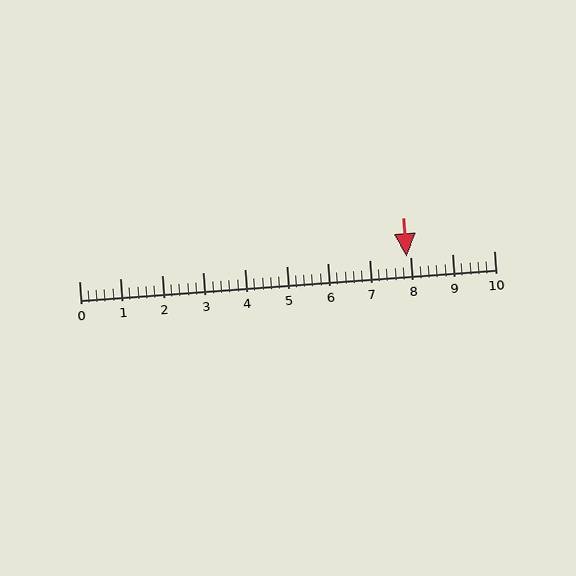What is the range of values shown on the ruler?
The ruler shows values from 0 to 10.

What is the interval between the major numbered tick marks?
The major tick marks are spaced 1 units apart.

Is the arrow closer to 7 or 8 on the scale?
The arrow is closer to 8.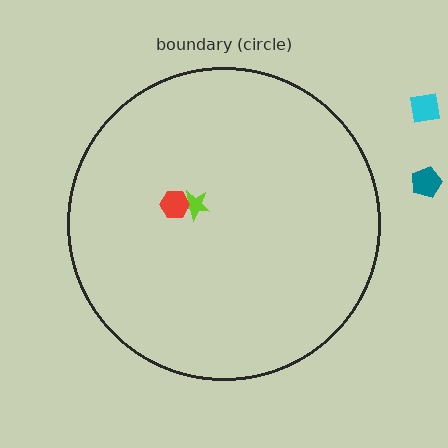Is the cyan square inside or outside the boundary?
Outside.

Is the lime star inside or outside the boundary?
Inside.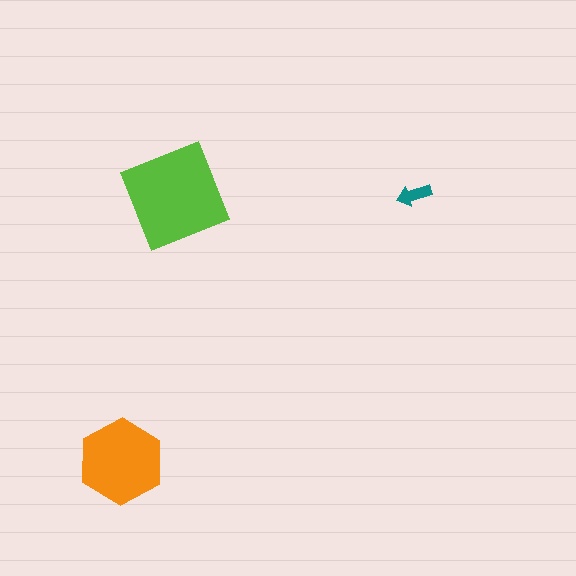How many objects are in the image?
There are 3 objects in the image.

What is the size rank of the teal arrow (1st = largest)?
3rd.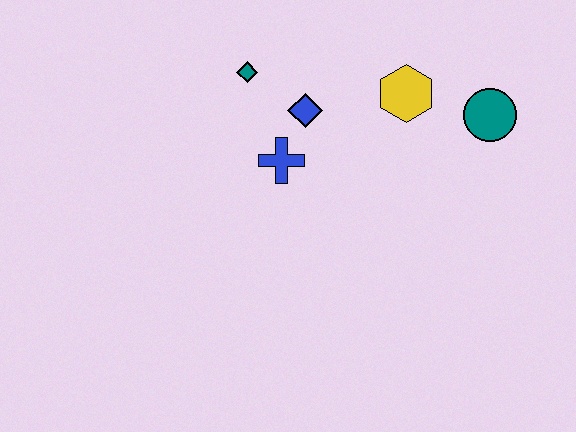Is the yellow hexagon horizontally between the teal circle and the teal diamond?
Yes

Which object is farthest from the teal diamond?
The teal circle is farthest from the teal diamond.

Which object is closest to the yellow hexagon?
The teal circle is closest to the yellow hexagon.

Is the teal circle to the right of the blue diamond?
Yes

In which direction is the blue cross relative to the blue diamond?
The blue cross is below the blue diamond.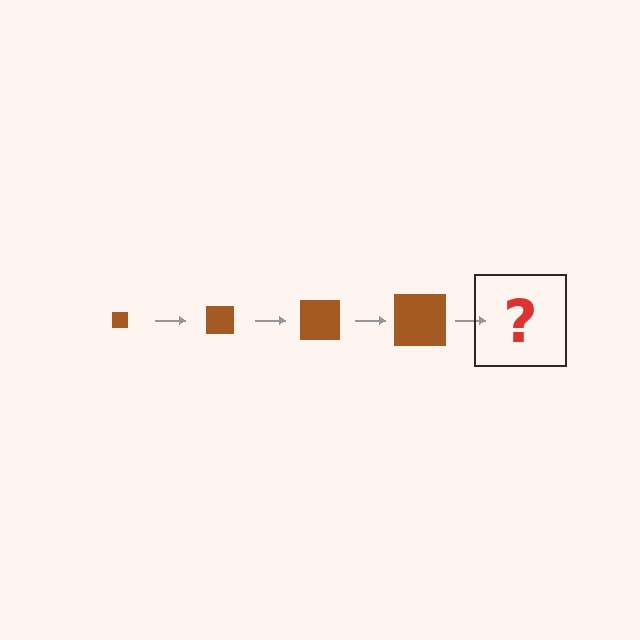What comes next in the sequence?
The next element should be a brown square, larger than the previous one.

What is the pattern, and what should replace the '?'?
The pattern is that the square gets progressively larger each step. The '?' should be a brown square, larger than the previous one.